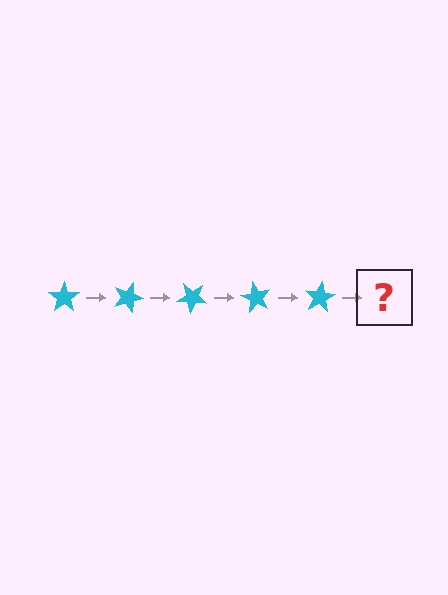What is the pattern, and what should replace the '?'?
The pattern is that the star rotates 20 degrees each step. The '?' should be a cyan star rotated 100 degrees.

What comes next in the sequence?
The next element should be a cyan star rotated 100 degrees.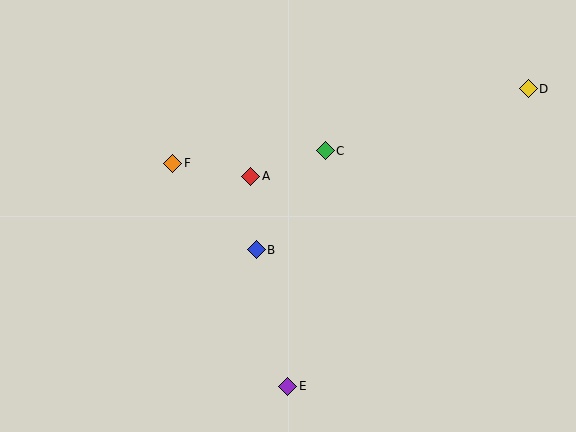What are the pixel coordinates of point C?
Point C is at (325, 151).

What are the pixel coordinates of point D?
Point D is at (528, 89).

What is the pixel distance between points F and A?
The distance between F and A is 79 pixels.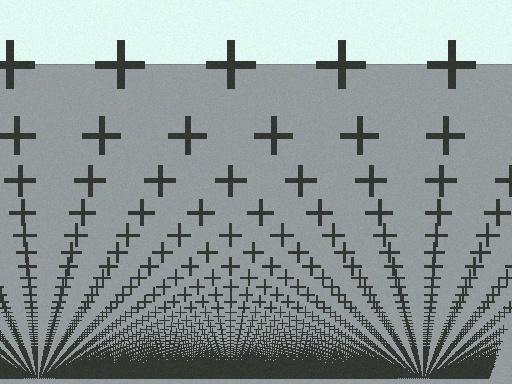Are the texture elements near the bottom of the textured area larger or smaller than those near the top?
Smaller. The gradient is inverted — elements near the bottom are smaller and denser.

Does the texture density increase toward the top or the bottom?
Density increases toward the bottom.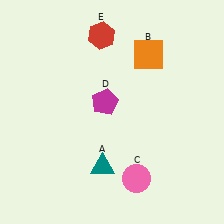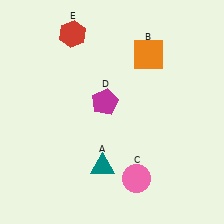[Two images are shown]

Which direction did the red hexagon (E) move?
The red hexagon (E) moved left.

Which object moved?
The red hexagon (E) moved left.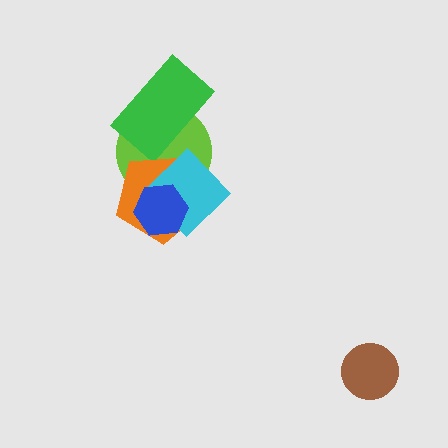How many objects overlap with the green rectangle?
1 object overlaps with the green rectangle.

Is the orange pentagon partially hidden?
Yes, it is partially covered by another shape.